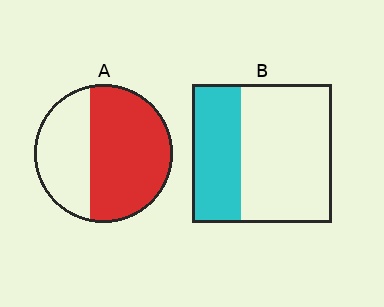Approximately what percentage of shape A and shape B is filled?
A is approximately 60% and B is approximately 35%.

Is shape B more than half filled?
No.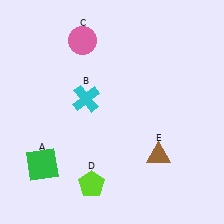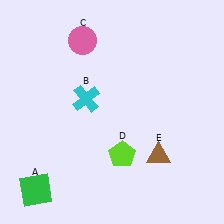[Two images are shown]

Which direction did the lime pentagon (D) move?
The lime pentagon (D) moved right.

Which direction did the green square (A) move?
The green square (A) moved down.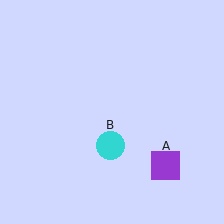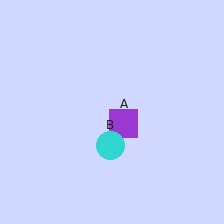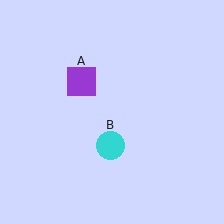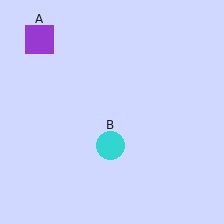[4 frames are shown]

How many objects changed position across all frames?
1 object changed position: purple square (object A).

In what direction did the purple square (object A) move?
The purple square (object A) moved up and to the left.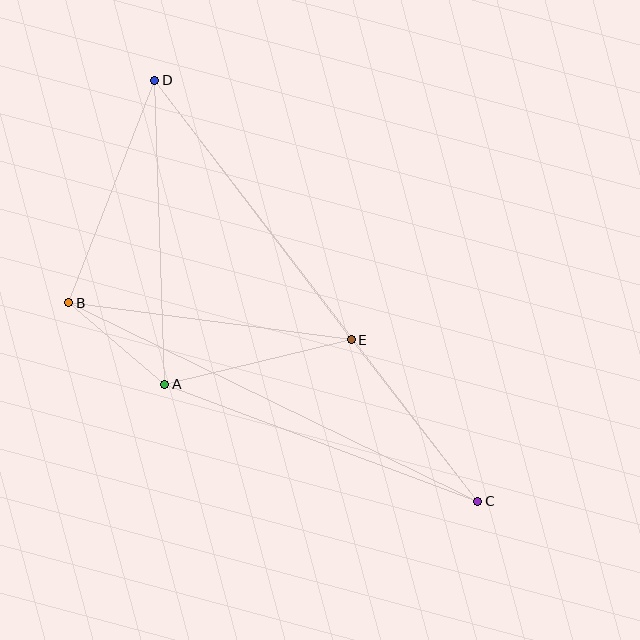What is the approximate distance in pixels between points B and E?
The distance between B and E is approximately 285 pixels.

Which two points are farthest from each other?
Points C and D are farthest from each other.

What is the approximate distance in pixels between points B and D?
The distance between B and D is approximately 239 pixels.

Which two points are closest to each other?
Points A and B are closest to each other.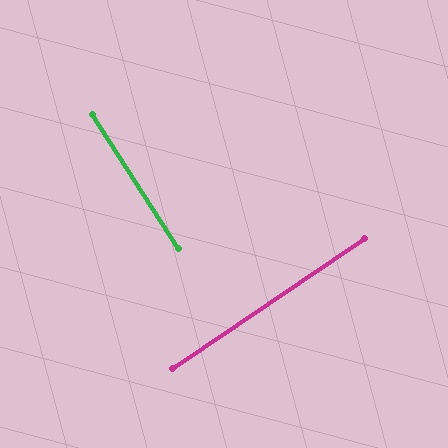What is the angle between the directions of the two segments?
Approximately 89 degrees.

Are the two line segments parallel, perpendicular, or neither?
Perpendicular — they meet at approximately 89°.